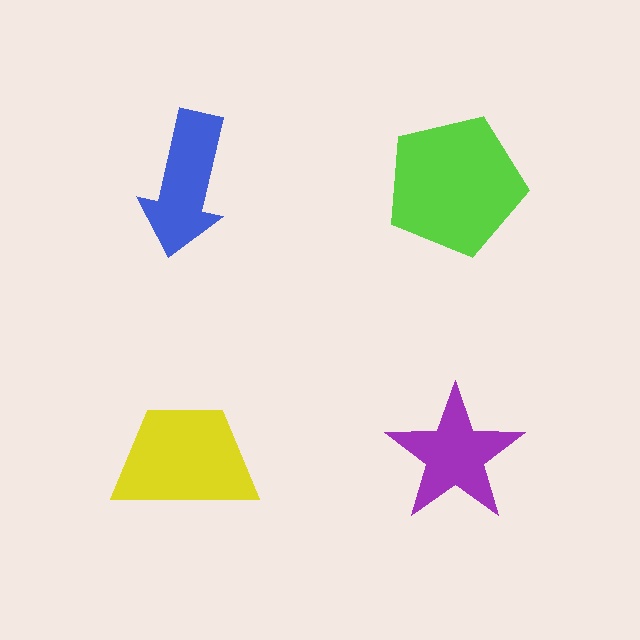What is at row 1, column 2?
A lime pentagon.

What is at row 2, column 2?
A purple star.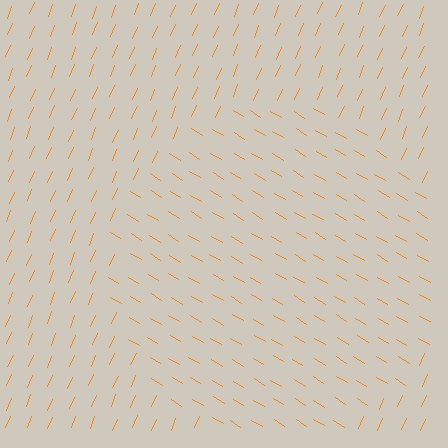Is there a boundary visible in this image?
Yes, there is a texture boundary formed by a change in line orientation.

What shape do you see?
I see a circle.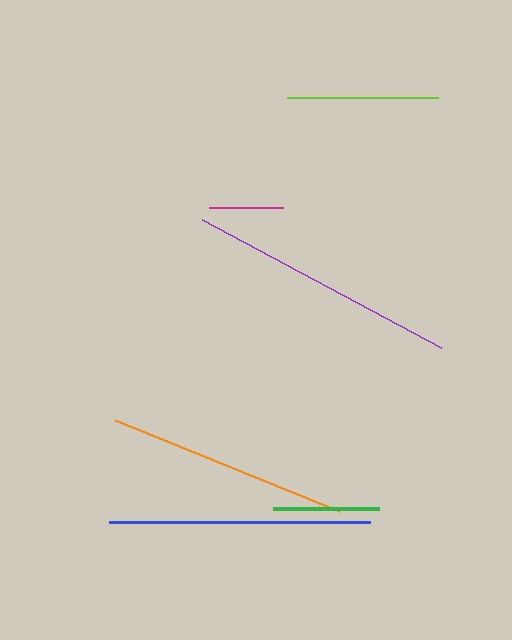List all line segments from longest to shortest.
From longest to shortest: purple, blue, orange, lime, green, magenta.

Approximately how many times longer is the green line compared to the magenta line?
The green line is approximately 1.4 times the length of the magenta line.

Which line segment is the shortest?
The magenta line is the shortest at approximately 73 pixels.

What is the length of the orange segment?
The orange segment is approximately 241 pixels long.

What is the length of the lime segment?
The lime segment is approximately 150 pixels long.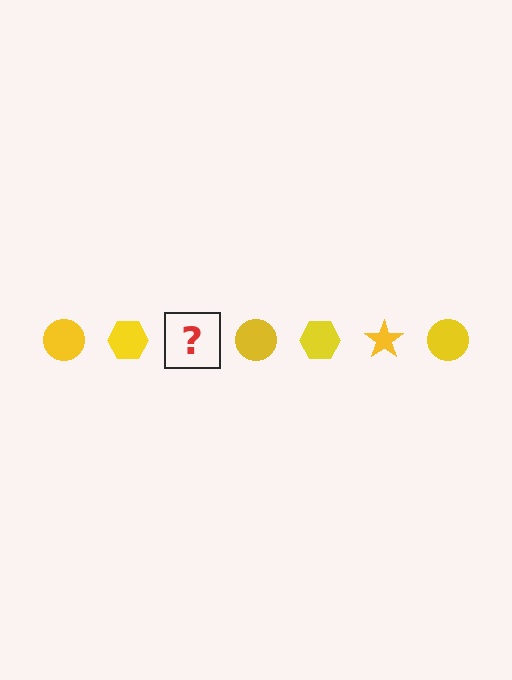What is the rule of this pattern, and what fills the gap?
The rule is that the pattern cycles through circle, hexagon, star shapes in yellow. The gap should be filled with a yellow star.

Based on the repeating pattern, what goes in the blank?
The blank should be a yellow star.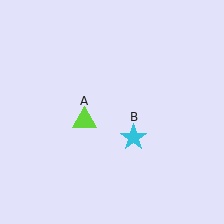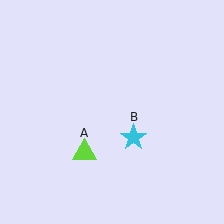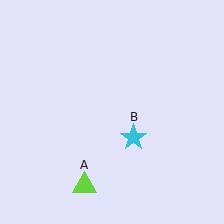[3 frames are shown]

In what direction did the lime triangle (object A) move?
The lime triangle (object A) moved down.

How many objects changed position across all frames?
1 object changed position: lime triangle (object A).